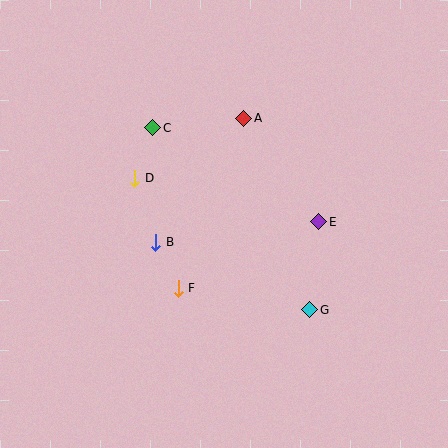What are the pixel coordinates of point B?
Point B is at (156, 242).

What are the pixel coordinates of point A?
Point A is at (244, 119).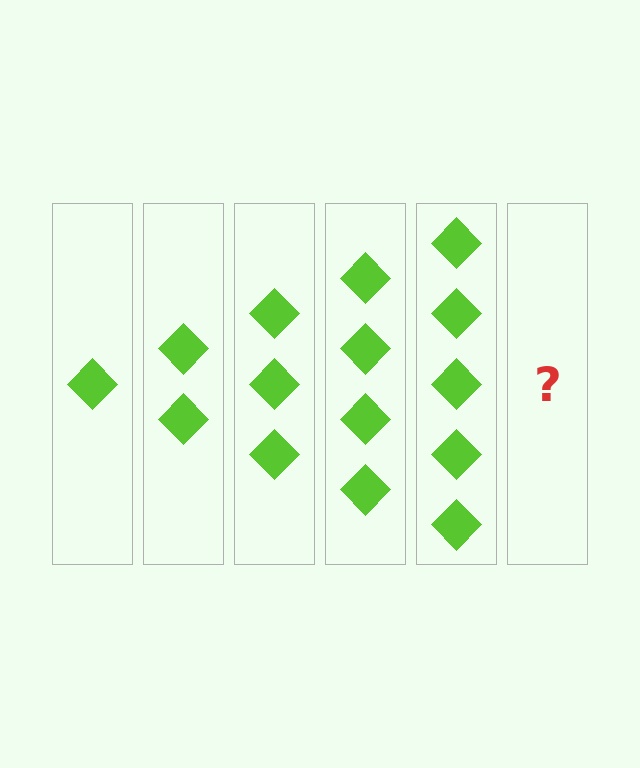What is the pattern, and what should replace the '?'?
The pattern is that each step adds one more diamond. The '?' should be 6 diamonds.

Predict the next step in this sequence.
The next step is 6 diamonds.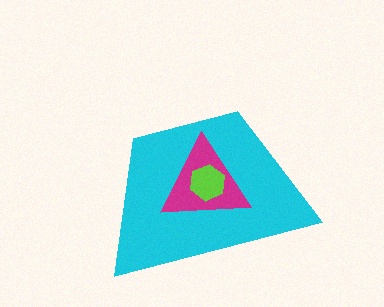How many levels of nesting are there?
3.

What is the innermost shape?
The lime hexagon.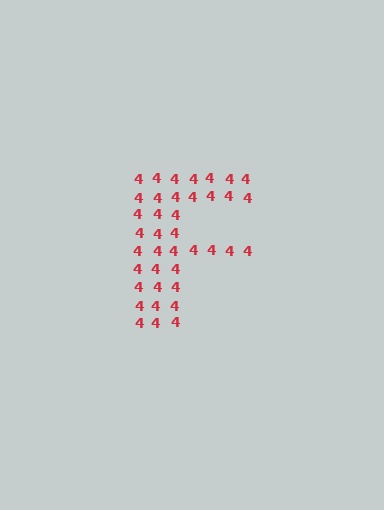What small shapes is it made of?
It is made of small digit 4's.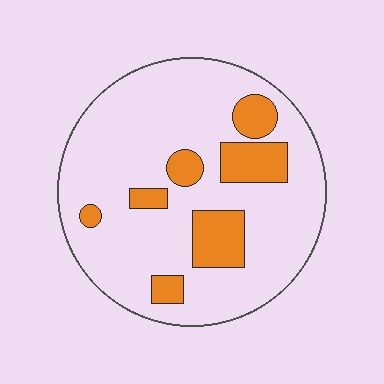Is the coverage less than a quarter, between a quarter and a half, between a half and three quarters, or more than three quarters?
Less than a quarter.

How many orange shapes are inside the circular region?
7.